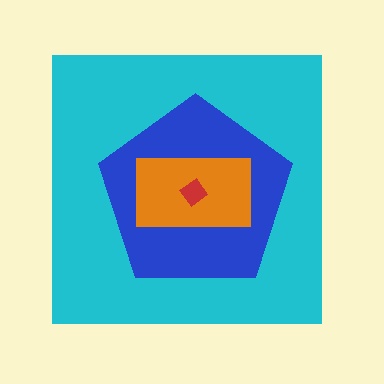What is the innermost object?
The red diamond.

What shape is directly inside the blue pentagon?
The orange rectangle.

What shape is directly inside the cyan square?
The blue pentagon.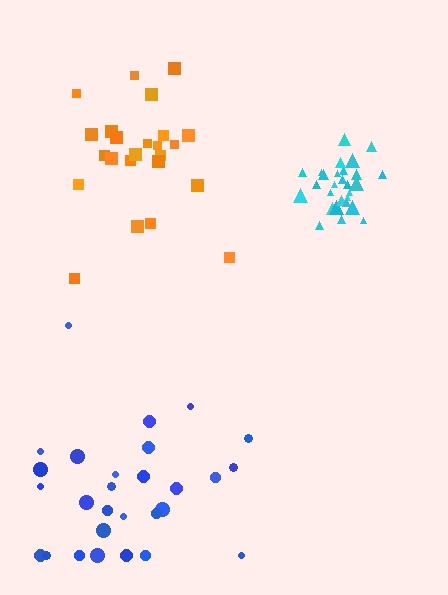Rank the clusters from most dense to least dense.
cyan, orange, blue.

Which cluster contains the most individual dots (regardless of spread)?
Cyan (28).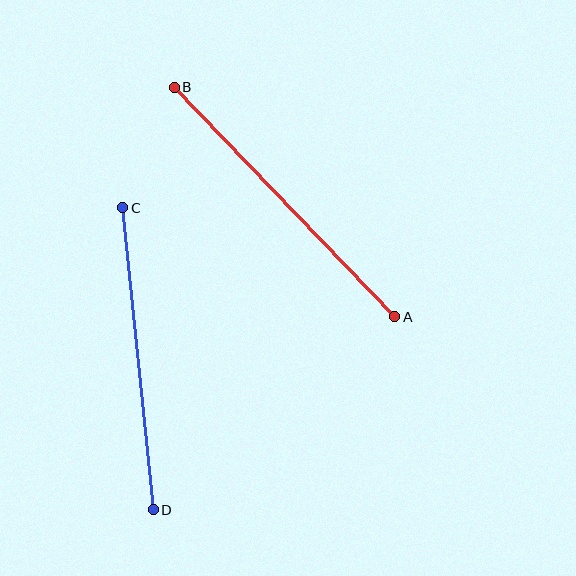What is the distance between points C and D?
The distance is approximately 303 pixels.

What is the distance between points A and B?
The distance is approximately 318 pixels.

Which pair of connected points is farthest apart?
Points A and B are farthest apart.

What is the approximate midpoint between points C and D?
The midpoint is at approximately (138, 359) pixels.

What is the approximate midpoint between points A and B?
The midpoint is at approximately (284, 202) pixels.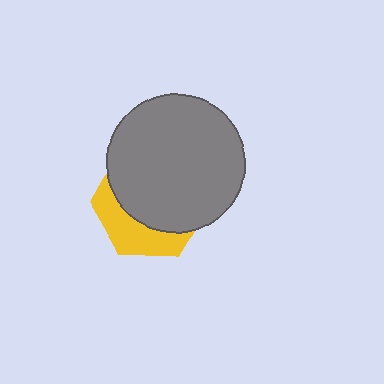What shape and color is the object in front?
The object in front is a gray circle.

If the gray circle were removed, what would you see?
You would see the complete yellow hexagon.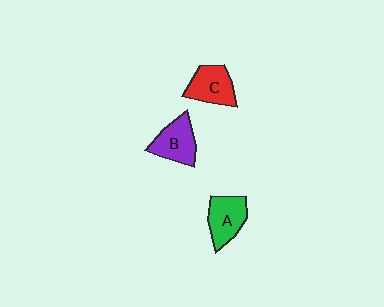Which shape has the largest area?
Shape A (green).